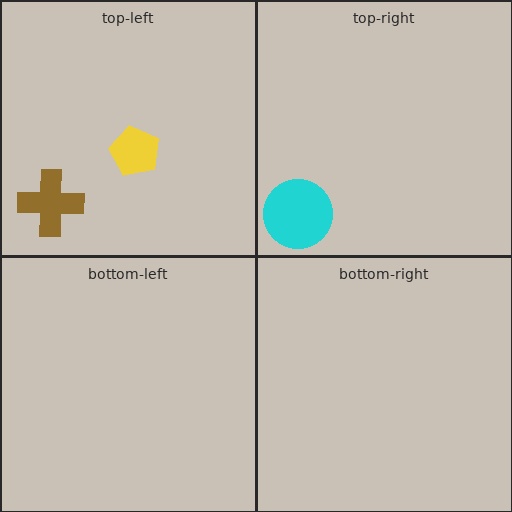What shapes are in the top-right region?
The cyan circle.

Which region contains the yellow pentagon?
The top-left region.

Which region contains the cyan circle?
The top-right region.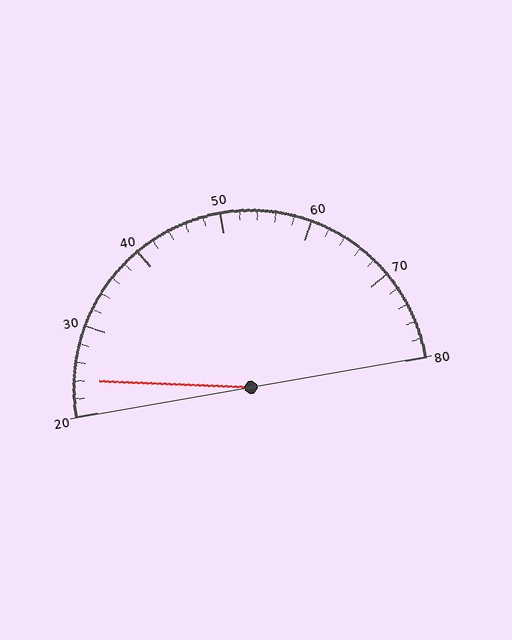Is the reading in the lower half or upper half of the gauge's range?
The reading is in the lower half of the range (20 to 80).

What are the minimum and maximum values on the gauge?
The gauge ranges from 20 to 80.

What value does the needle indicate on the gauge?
The needle indicates approximately 24.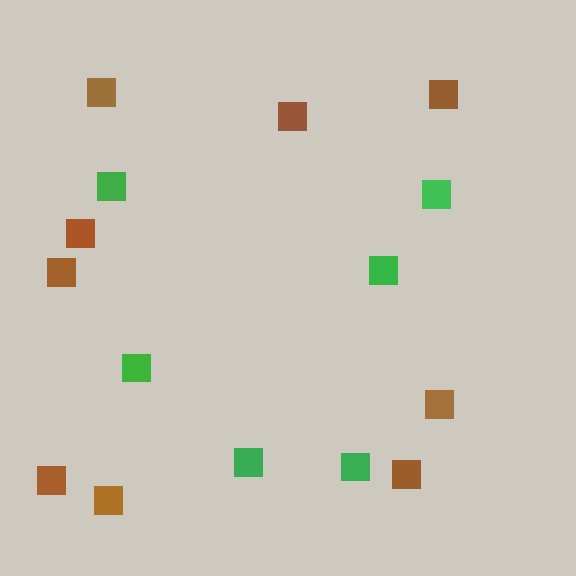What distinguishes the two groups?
There are 2 groups: one group of brown squares (9) and one group of green squares (6).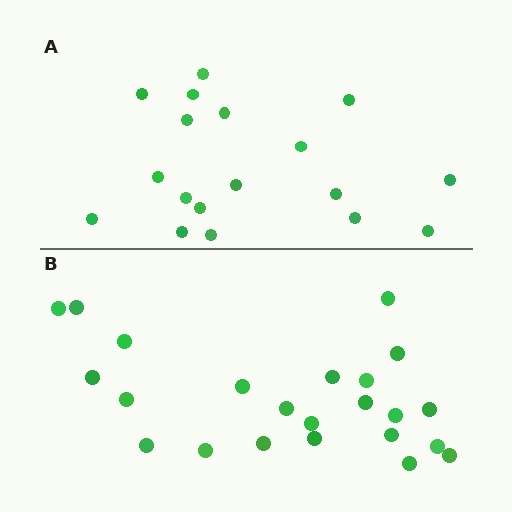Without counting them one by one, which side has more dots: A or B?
Region B (the bottom region) has more dots.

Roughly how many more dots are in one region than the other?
Region B has about 5 more dots than region A.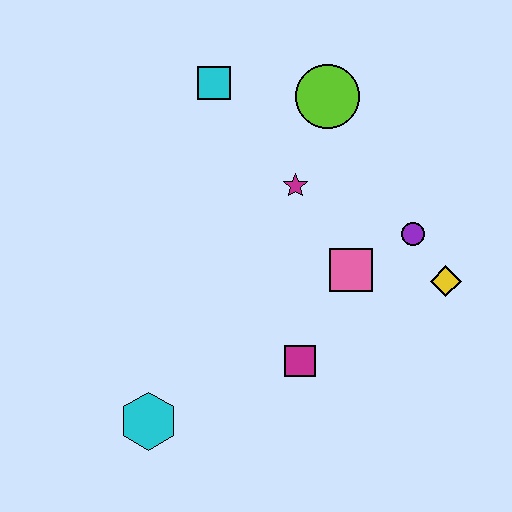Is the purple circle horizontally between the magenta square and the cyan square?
No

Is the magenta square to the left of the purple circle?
Yes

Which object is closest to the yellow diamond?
The purple circle is closest to the yellow diamond.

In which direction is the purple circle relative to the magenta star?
The purple circle is to the right of the magenta star.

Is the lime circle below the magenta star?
No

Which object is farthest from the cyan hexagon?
The lime circle is farthest from the cyan hexagon.